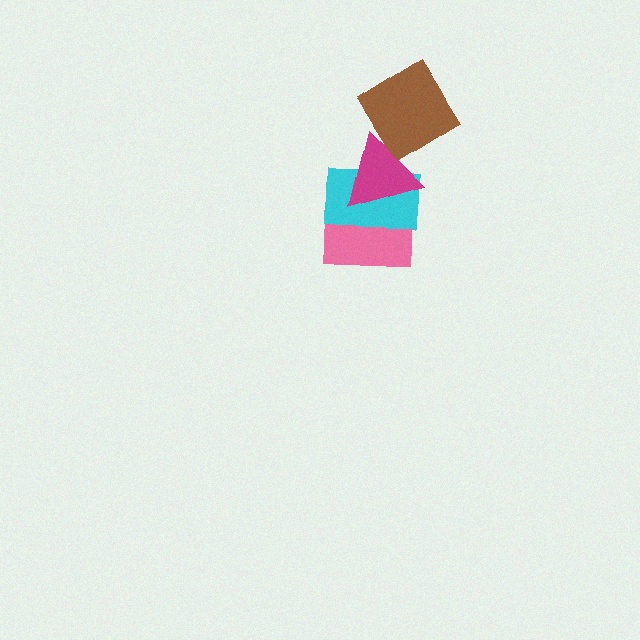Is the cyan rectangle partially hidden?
Yes, it is partially covered by another shape.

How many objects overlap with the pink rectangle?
2 objects overlap with the pink rectangle.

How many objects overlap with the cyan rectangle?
2 objects overlap with the cyan rectangle.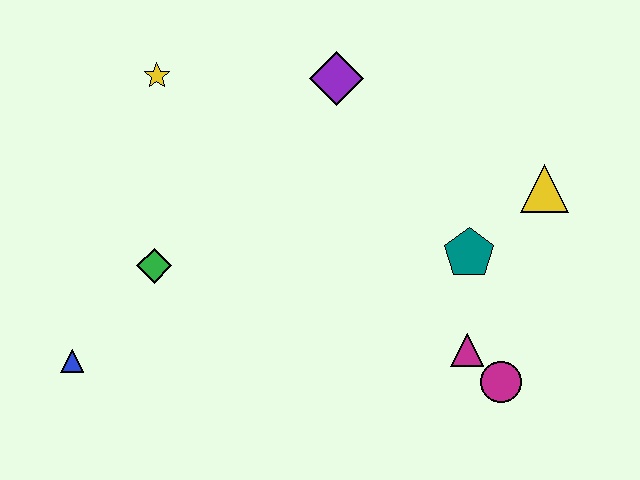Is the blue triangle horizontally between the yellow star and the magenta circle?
No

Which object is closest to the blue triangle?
The green diamond is closest to the blue triangle.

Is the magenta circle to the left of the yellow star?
No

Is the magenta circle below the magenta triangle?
Yes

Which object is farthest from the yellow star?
The magenta circle is farthest from the yellow star.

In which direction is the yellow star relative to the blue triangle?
The yellow star is above the blue triangle.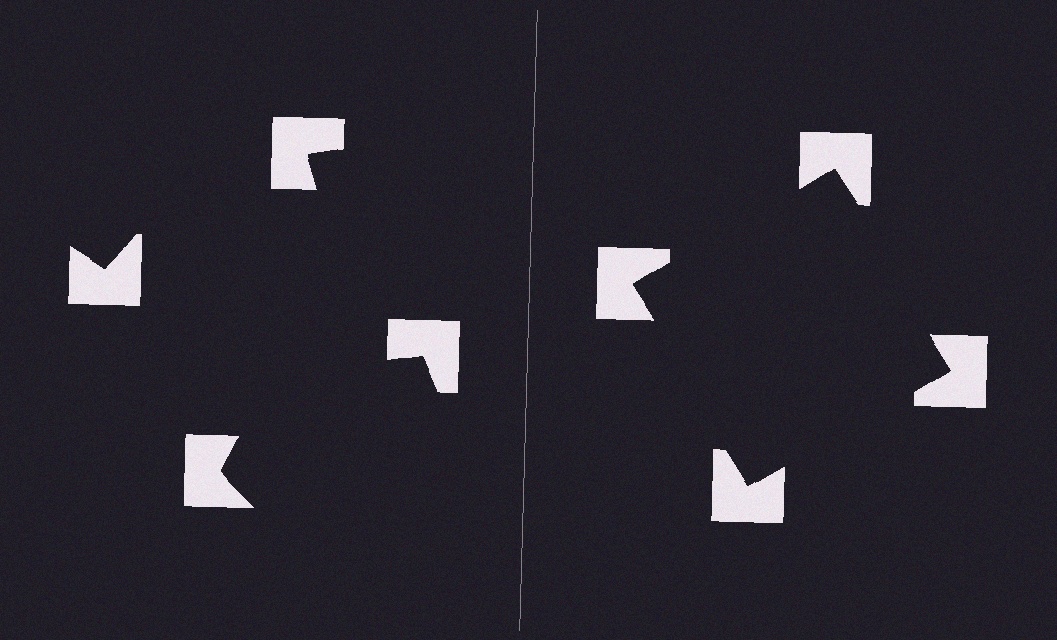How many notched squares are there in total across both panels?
8 — 4 on each side.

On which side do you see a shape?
An illusory square appears on the right side. On the left side the wedge cuts are rotated, so no coherent shape forms.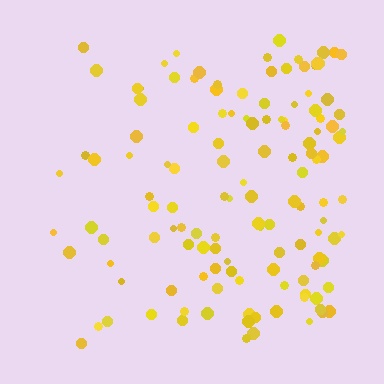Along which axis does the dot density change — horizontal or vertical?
Horizontal.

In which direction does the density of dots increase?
From left to right, with the right side densest.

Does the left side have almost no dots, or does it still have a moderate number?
Still a moderate number, just noticeably fewer than the right.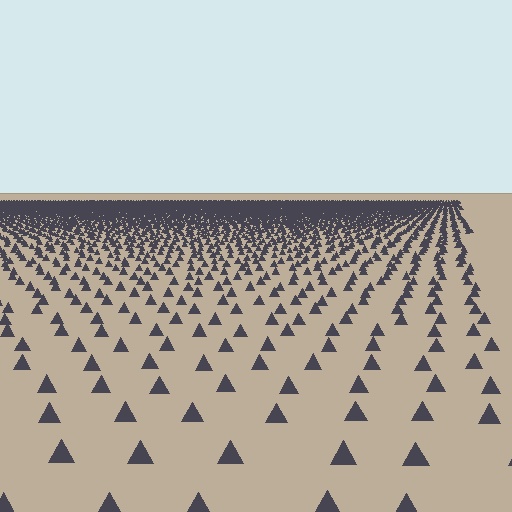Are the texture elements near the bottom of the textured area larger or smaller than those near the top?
Larger. Near the bottom, elements are closer to the viewer and appear at a bigger on-screen size.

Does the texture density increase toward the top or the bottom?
Density increases toward the top.